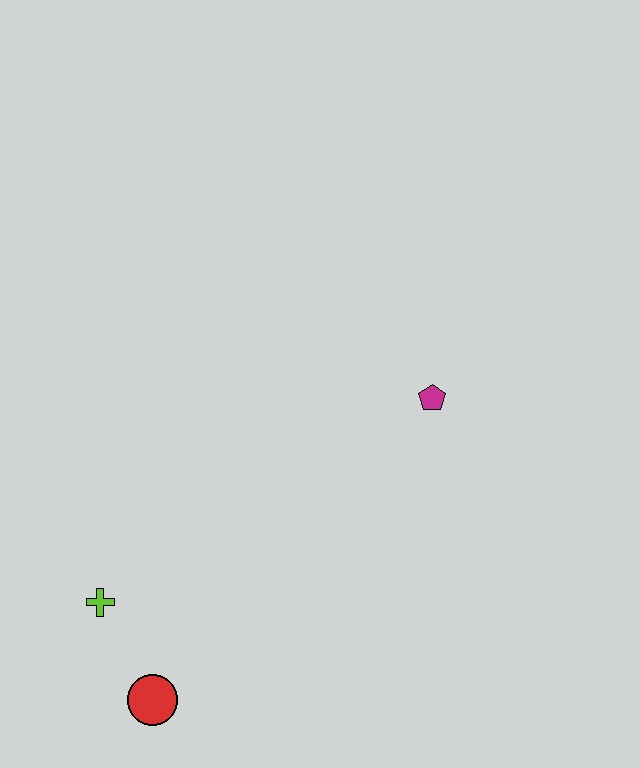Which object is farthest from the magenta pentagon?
The red circle is farthest from the magenta pentagon.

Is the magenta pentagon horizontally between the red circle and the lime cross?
No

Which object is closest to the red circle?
The lime cross is closest to the red circle.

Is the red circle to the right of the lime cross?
Yes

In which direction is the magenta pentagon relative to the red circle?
The magenta pentagon is above the red circle.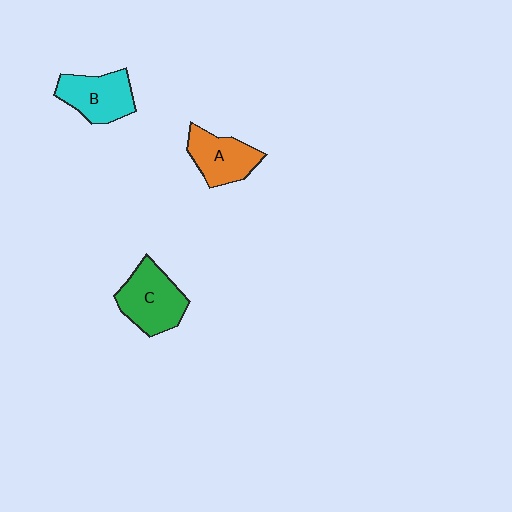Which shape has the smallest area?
Shape A (orange).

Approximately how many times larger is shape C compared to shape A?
Approximately 1.2 times.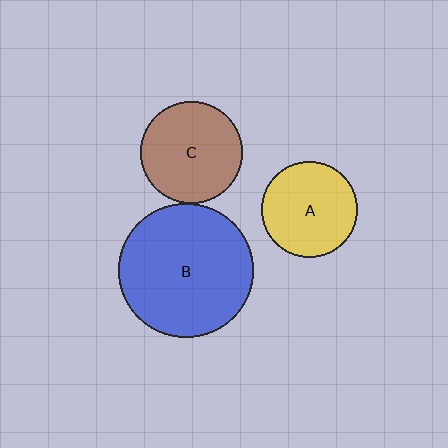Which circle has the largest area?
Circle B (blue).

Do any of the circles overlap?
No, none of the circles overlap.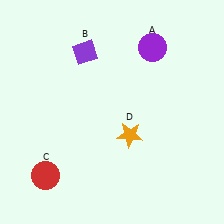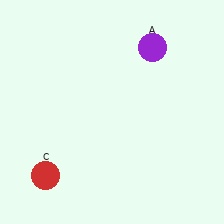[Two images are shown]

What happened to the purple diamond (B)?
The purple diamond (B) was removed in Image 2. It was in the top-left area of Image 1.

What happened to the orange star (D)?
The orange star (D) was removed in Image 2. It was in the bottom-right area of Image 1.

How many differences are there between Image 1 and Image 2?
There are 2 differences between the two images.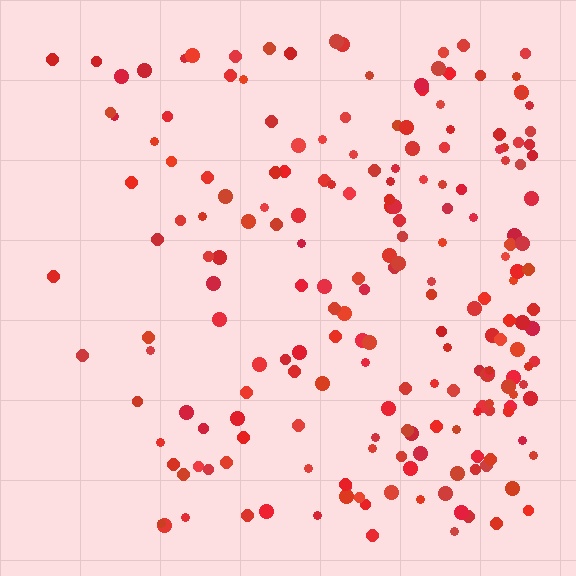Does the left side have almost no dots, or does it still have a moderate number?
Still a moderate number, just noticeably fewer than the right.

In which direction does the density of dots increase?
From left to right, with the right side densest.